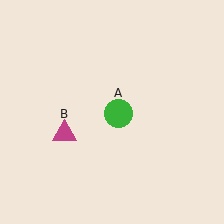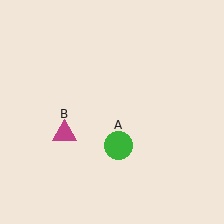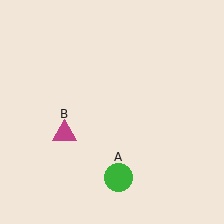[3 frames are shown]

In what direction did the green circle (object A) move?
The green circle (object A) moved down.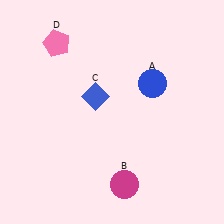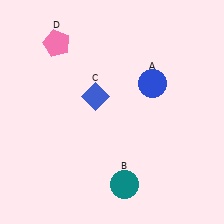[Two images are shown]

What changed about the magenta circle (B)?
In Image 1, B is magenta. In Image 2, it changed to teal.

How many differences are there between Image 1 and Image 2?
There is 1 difference between the two images.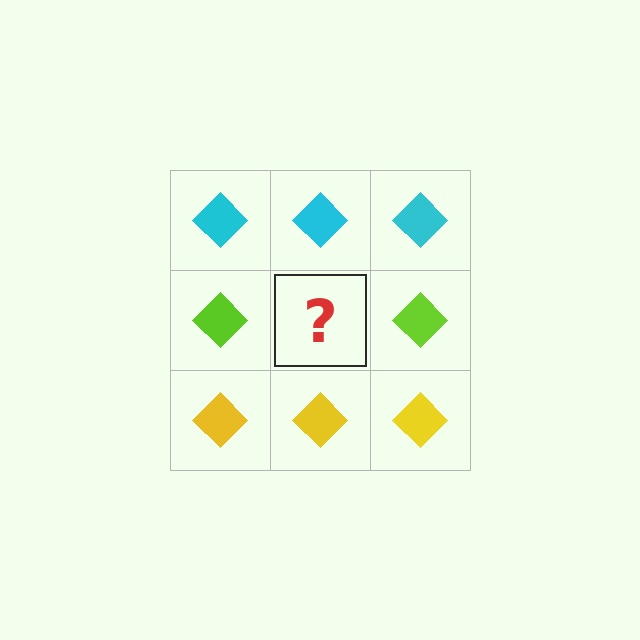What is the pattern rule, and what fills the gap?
The rule is that each row has a consistent color. The gap should be filled with a lime diamond.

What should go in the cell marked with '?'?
The missing cell should contain a lime diamond.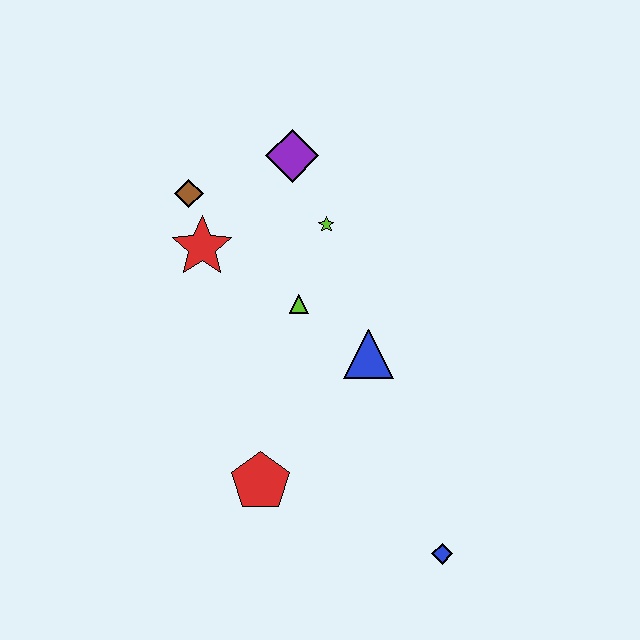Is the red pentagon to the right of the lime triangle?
No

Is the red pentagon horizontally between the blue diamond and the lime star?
No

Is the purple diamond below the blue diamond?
No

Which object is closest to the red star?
The brown diamond is closest to the red star.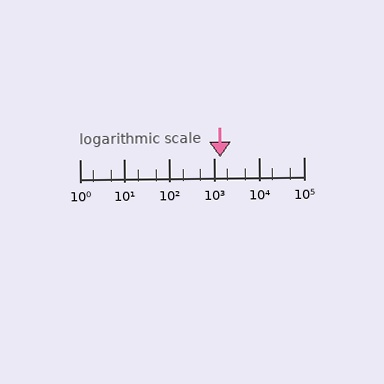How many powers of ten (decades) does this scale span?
The scale spans 5 decades, from 1 to 100000.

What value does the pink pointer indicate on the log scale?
The pointer indicates approximately 1400.